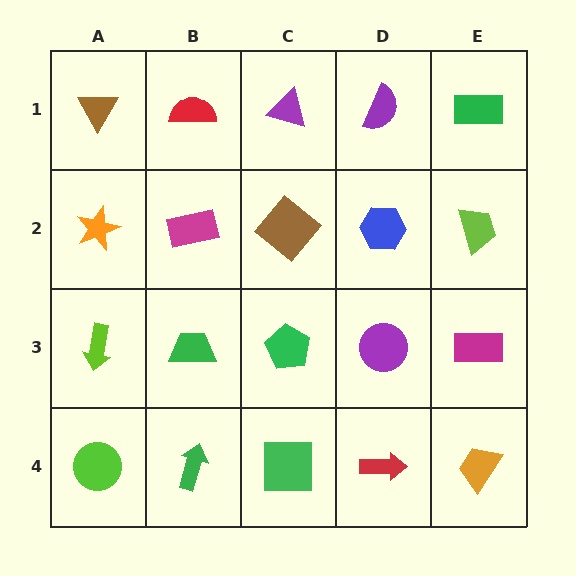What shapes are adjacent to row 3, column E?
A lime trapezoid (row 2, column E), an orange trapezoid (row 4, column E), a purple circle (row 3, column D).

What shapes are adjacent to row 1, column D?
A blue hexagon (row 2, column D), a purple triangle (row 1, column C), a green rectangle (row 1, column E).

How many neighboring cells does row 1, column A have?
2.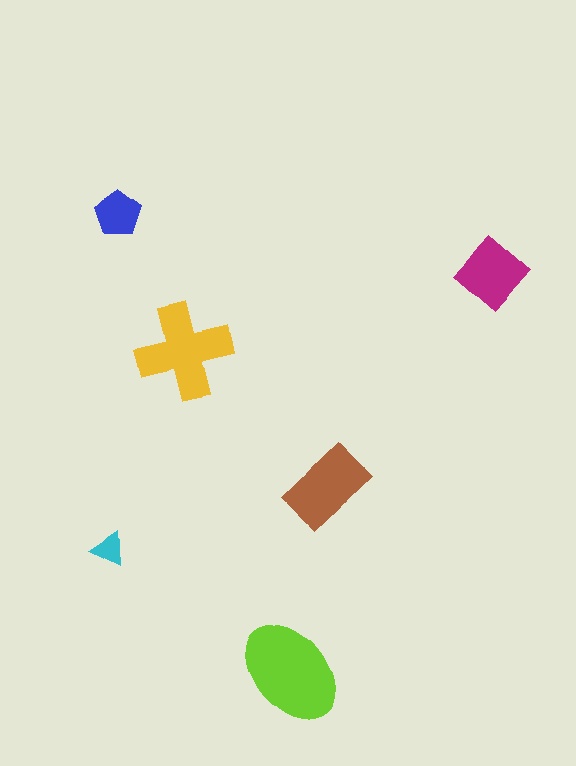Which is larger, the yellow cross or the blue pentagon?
The yellow cross.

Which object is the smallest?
The cyan triangle.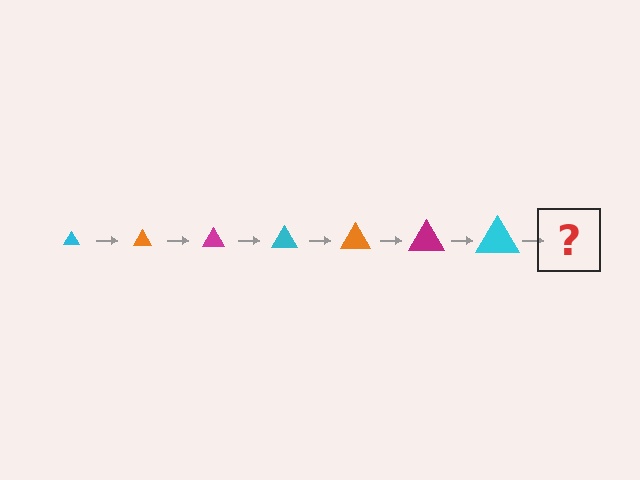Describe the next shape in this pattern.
It should be an orange triangle, larger than the previous one.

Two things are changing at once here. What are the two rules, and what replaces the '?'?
The two rules are that the triangle grows larger each step and the color cycles through cyan, orange, and magenta. The '?' should be an orange triangle, larger than the previous one.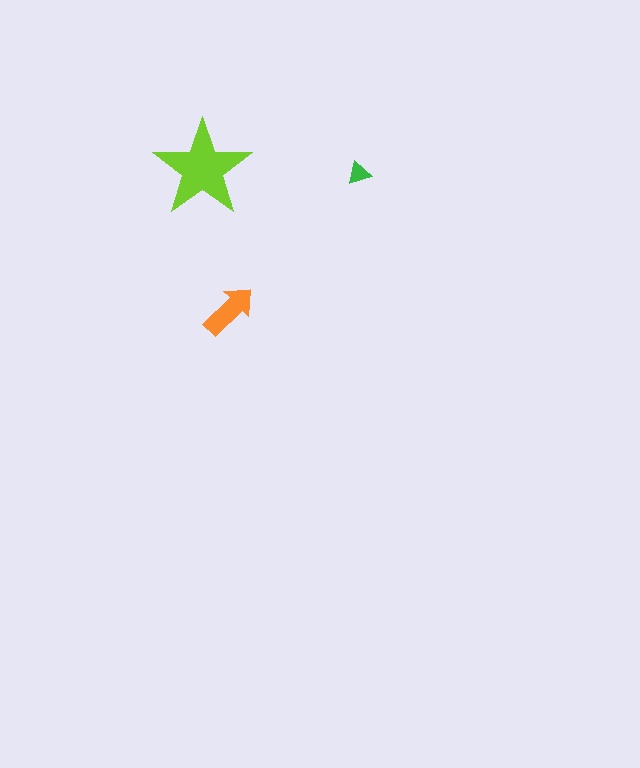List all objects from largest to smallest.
The lime star, the orange arrow, the green triangle.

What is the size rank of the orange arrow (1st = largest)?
2nd.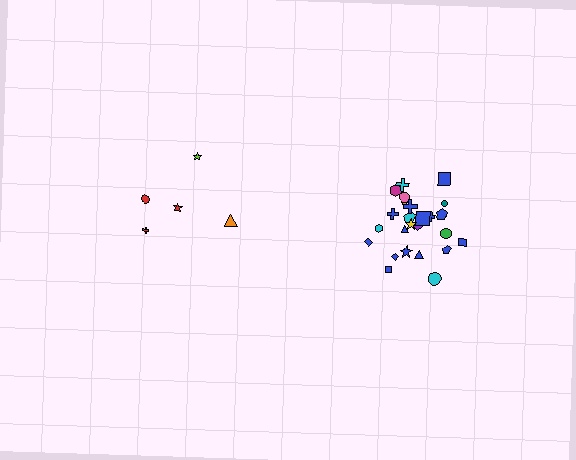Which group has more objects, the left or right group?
The right group.